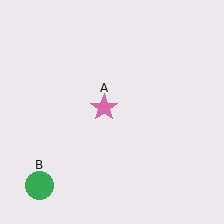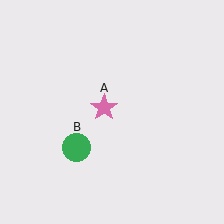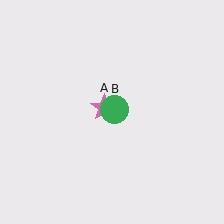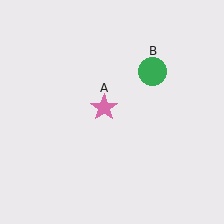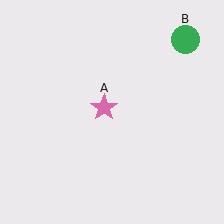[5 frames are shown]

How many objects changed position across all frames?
1 object changed position: green circle (object B).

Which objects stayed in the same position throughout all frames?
Pink star (object A) remained stationary.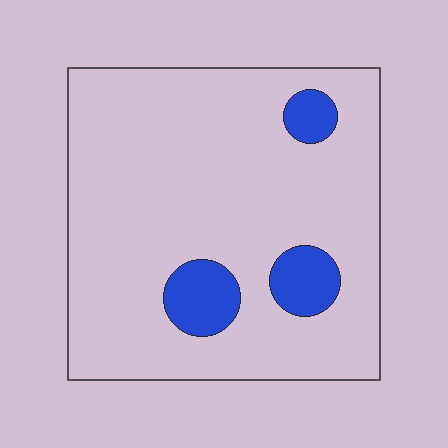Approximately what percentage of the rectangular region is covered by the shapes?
Approximately 10%.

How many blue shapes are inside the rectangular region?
3.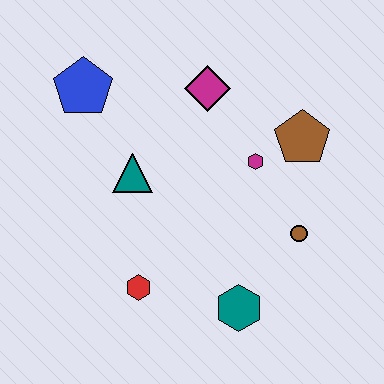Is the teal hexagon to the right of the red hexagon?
Yes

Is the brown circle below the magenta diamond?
Yes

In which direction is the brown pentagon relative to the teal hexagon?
The brown pentagon is above the teal hexagon.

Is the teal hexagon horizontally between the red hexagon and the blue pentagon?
No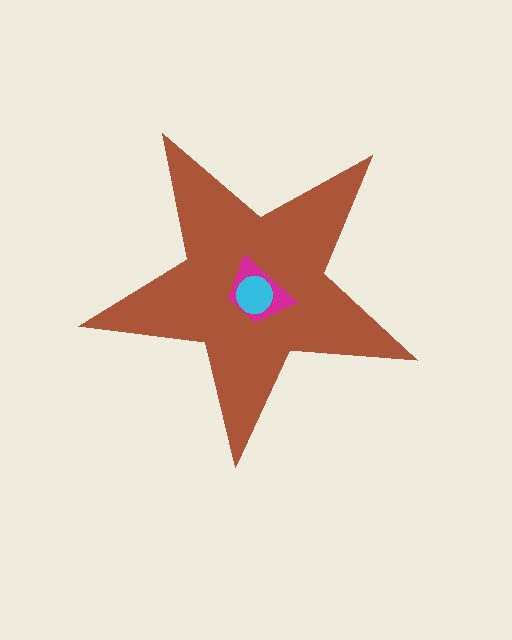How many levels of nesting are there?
3.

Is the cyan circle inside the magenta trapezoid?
Yes.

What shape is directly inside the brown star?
The magenta trapezoid.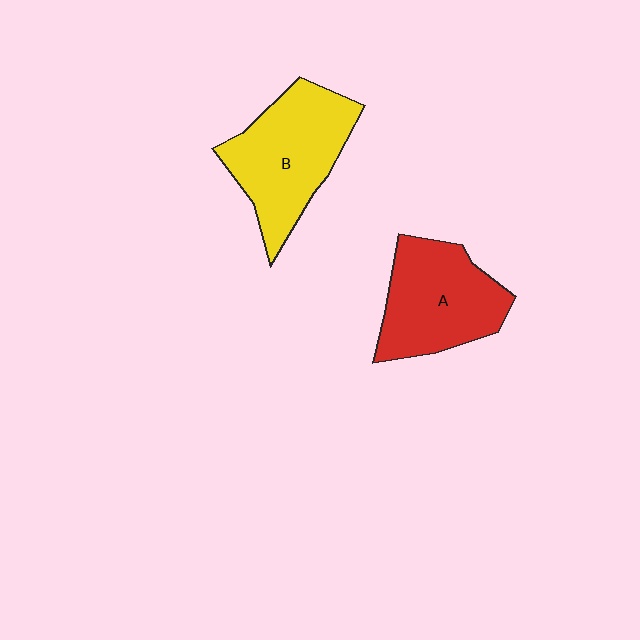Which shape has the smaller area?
Shape A (red).